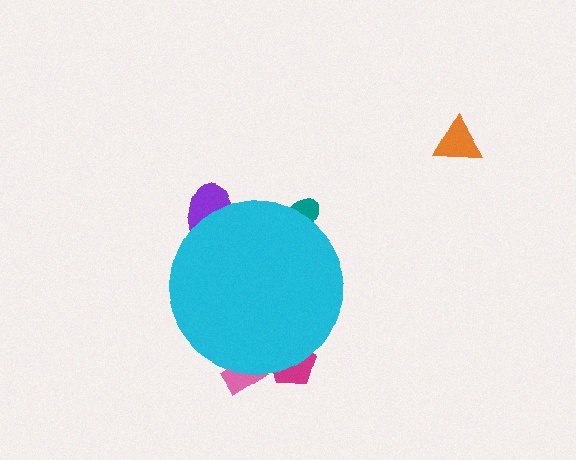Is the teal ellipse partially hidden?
Yes, the teal ellipse is partially hidden behind the cyan circle.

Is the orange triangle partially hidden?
No, the orange triangle is fully visible.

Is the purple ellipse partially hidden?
Yes, the purple ellipse is partially hidden behind the cyan circle.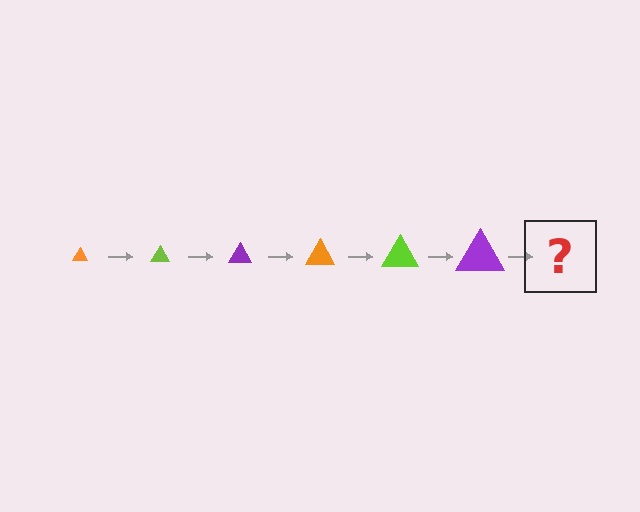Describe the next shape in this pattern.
It should be an orange triangle, larger than the previous one.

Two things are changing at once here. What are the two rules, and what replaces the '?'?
The two rules are that the triangle grows larger each step and the color cycles through orange, lime, and purple. The '?' should be an orange triangle, larger than the previous one.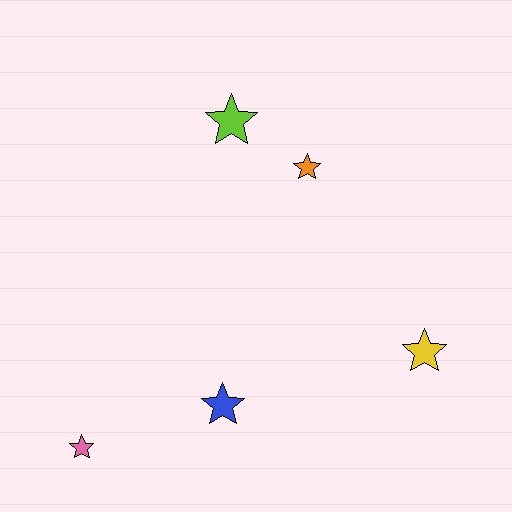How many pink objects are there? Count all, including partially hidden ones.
There is 1 pink object.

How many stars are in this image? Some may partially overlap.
There are 5 stars.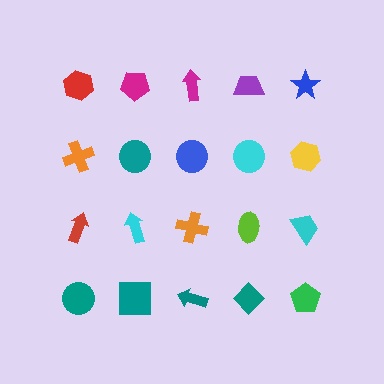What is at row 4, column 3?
A teal arrow.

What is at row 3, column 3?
An orange cross.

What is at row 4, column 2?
A teal square.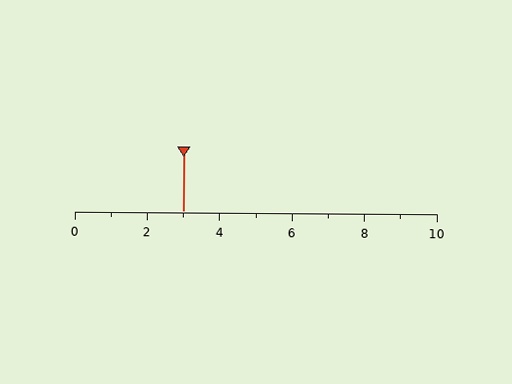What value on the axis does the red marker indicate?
The marker indicates approximately 3.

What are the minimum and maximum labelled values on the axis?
The axis runs from 0 to 10.